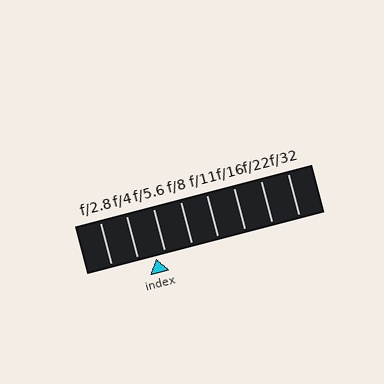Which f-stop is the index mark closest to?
The index mark is closest to f/5.6.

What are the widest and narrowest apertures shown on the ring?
The widest aperture shown is f/2.8 and the narrowest is f/32.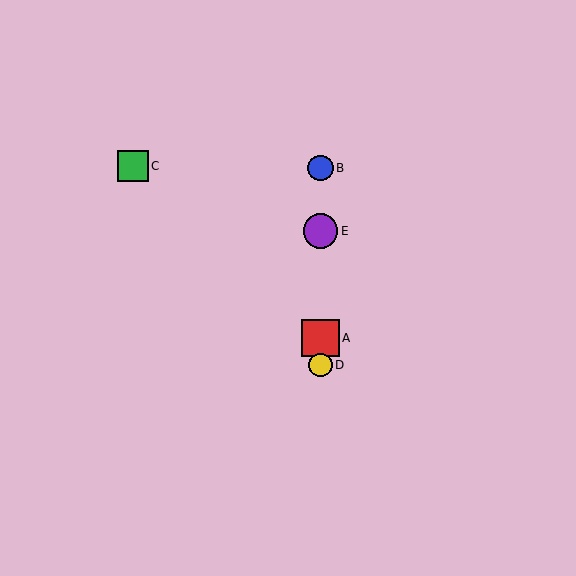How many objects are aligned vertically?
4 objects (A, B, D, E) are aligned vertically.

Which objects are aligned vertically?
Objects A, B, D, E are aligned vertically.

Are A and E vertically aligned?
Yes, both are at x≈321.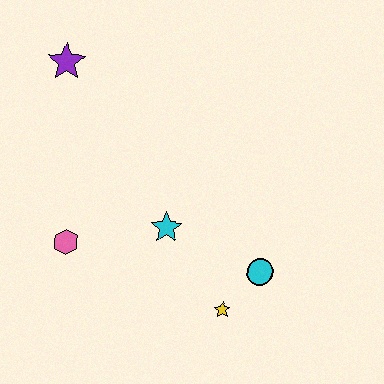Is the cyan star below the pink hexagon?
No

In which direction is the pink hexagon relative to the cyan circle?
The pink hexagon is to the left of the cyan circle.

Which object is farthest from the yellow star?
The purple star is farthest from the yellow star.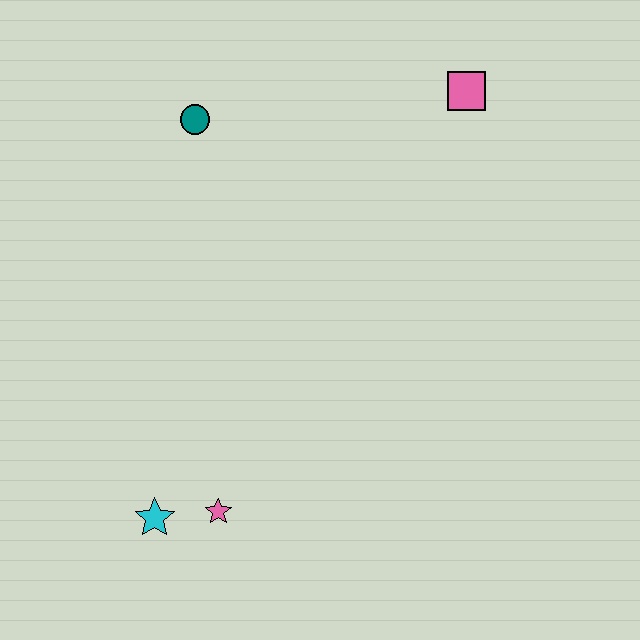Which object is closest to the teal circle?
The pink square is closest to the teal circle.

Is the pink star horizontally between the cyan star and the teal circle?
No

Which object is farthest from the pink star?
The pink square is farthest from the pink star.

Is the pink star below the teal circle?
Yes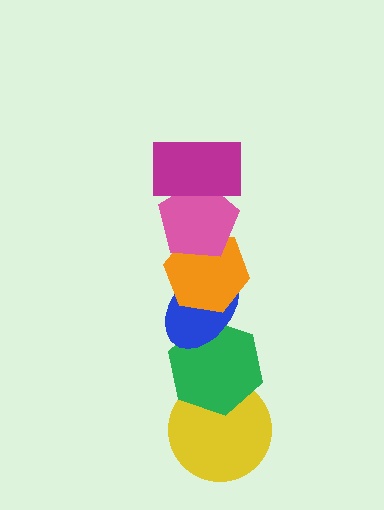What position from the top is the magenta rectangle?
The magenta rectangle is 1st from the top.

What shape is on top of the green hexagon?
The blue ellipse is on top of the green hexagon.